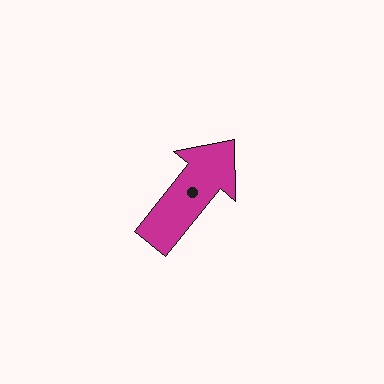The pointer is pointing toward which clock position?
Roughly 1 o'clock.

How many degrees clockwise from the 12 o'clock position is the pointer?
Approximately 39 degrees.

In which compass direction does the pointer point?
Northeast.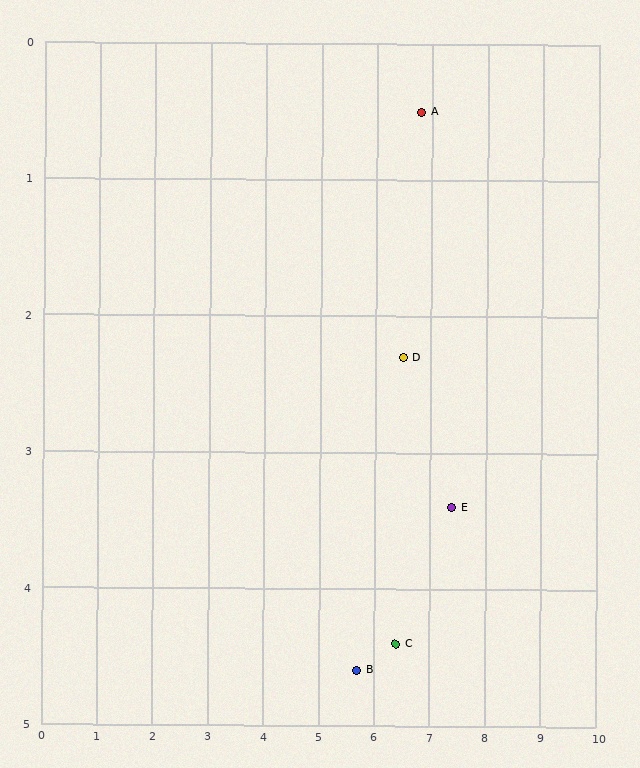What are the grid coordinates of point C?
Point C is at approximately (6.4, 4.4).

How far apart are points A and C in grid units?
Points A and C are about 3.9 grid units apart.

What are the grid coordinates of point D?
Point D is at approximately (6.5, 2.3).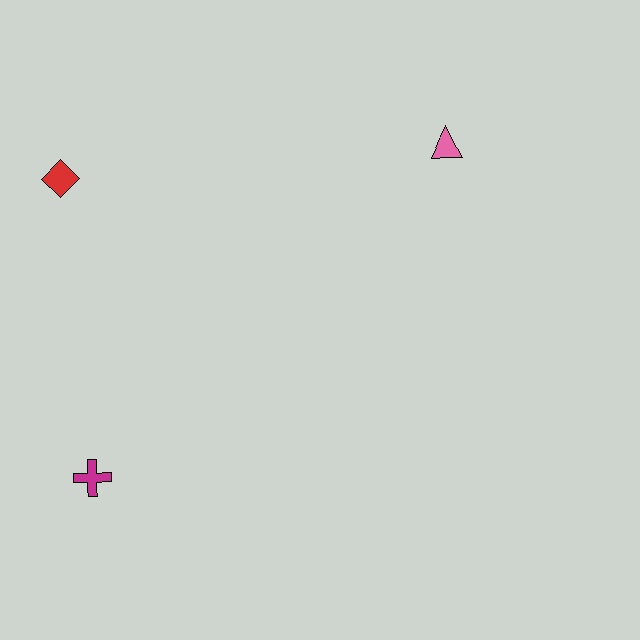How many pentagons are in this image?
There are no pentagons.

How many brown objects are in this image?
There are no brown objects.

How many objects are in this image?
There are 3 objects.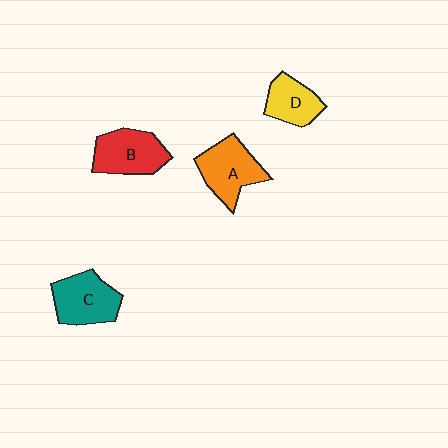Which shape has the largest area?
Shape A (orange).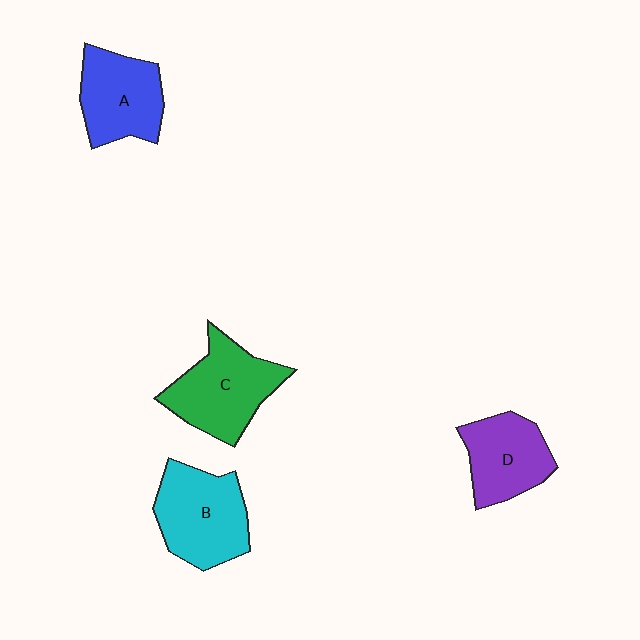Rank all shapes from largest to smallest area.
From largest to smallest: C (green), B (cyan), A (blue), D (purple).